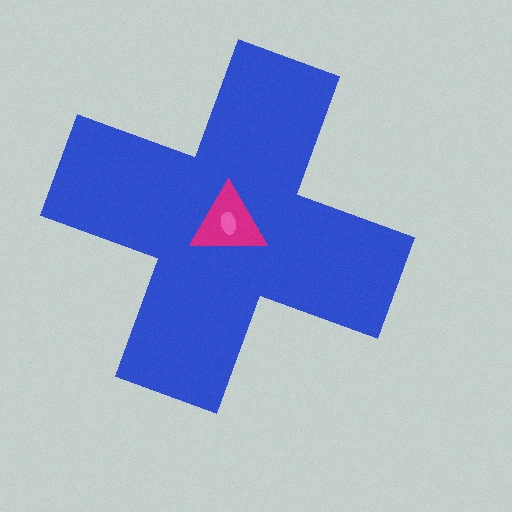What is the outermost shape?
The blue cross.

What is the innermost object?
The pink ellipse.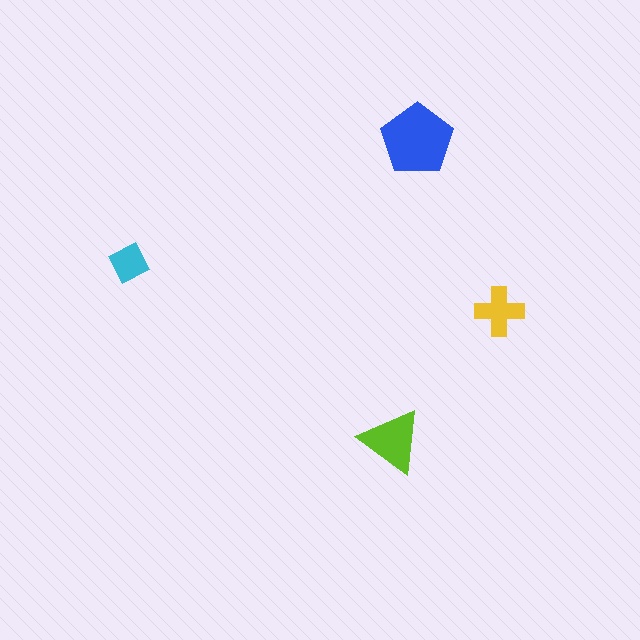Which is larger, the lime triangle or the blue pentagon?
The blue pentagon.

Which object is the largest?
The blue pentagon.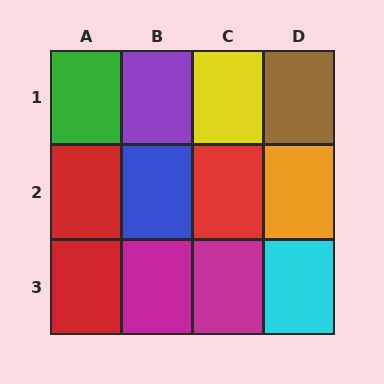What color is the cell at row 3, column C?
Magenta.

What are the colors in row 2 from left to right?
Red, blue, red, orange.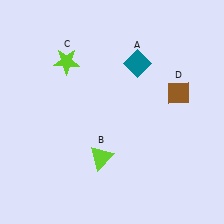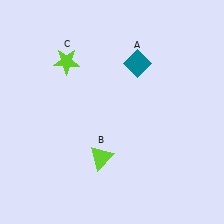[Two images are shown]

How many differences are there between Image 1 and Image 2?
There is 1 difference between the two images.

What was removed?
The brown diamond (D) was removed in Image 2.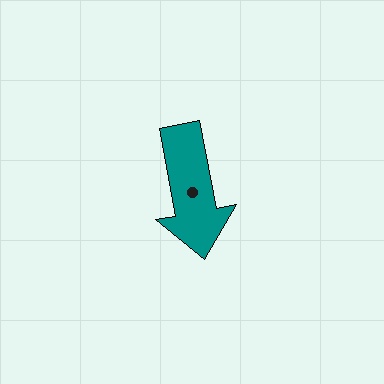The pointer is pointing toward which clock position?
Roughly 6 o'clock.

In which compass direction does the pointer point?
South.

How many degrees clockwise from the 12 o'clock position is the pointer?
Approximately 169 degrees.